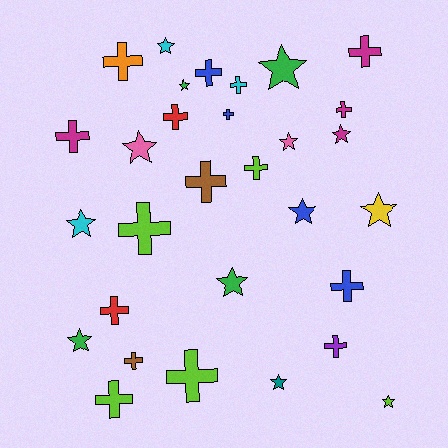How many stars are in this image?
There are 13 stars.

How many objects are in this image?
There are 30 objects.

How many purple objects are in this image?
There is 1 purple object.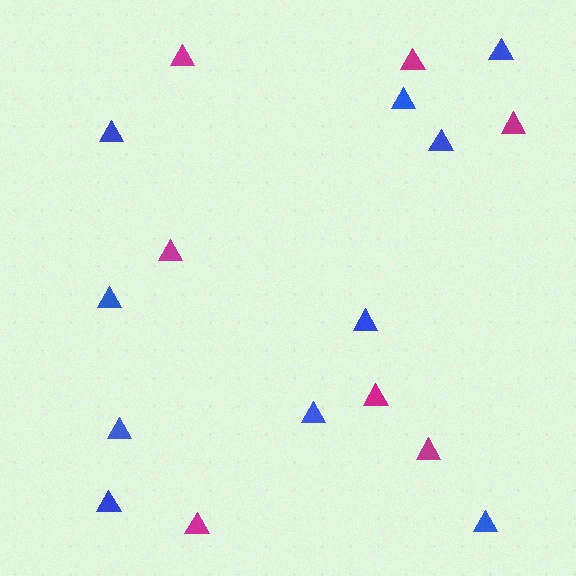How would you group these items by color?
There are 2 groups: one group of magenta triangles (7) and one group of blue triangles (10).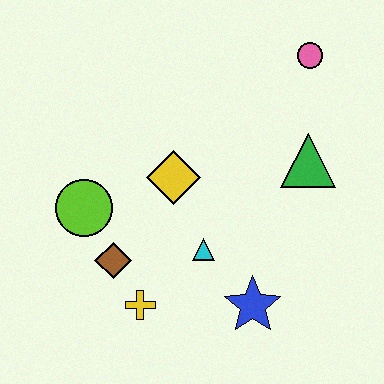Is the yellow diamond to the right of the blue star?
No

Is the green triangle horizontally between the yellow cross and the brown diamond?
No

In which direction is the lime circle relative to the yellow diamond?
The lime circle is to the left of the yellow diamond.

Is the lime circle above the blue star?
Yes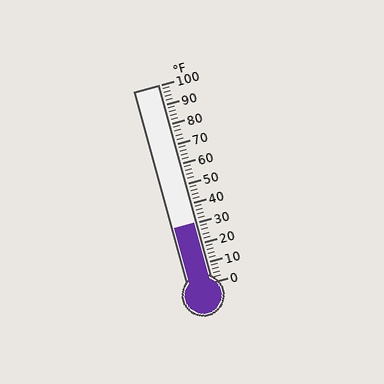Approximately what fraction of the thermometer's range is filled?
The thermometer is filled to approximately 30% of its range.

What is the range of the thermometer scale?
The thermometer scale ranges from 0°F to 100°F.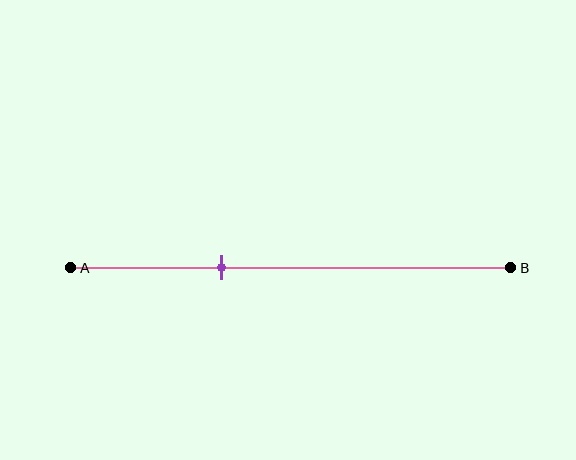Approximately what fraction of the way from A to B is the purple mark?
The purple mark is approximately 35% of the way from A to B.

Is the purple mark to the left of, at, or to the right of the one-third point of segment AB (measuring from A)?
The purple mark is approximately at the one-third point of segment AB.